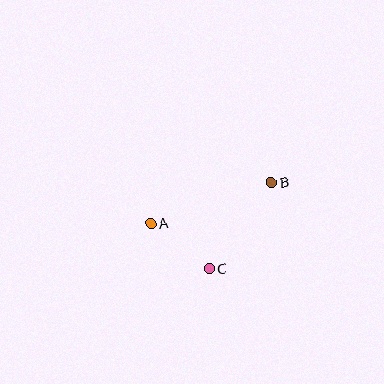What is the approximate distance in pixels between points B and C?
The distance between B and C is approximately 106 pixels.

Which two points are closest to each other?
Points A and C are closest to each other.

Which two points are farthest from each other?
Points A and B are farthest from each other.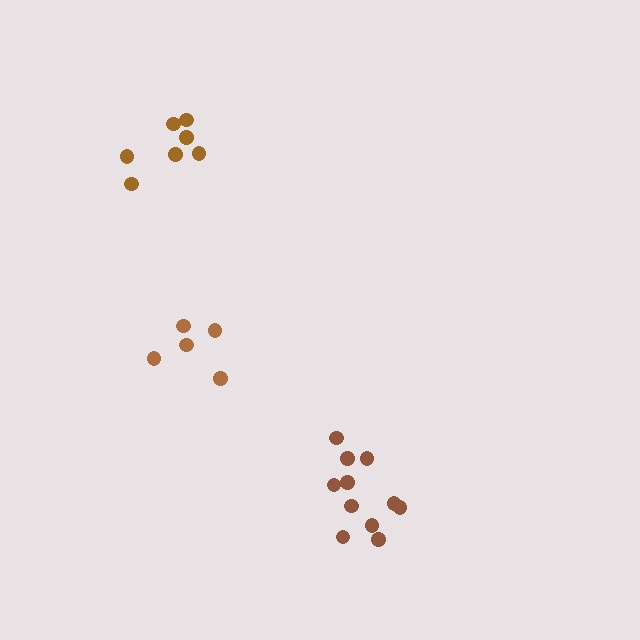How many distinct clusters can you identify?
There are 3 distinct clusters.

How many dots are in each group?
Group 1: 11 dots, Group 2: 7 dots, Group 3: 5 dots (23 total).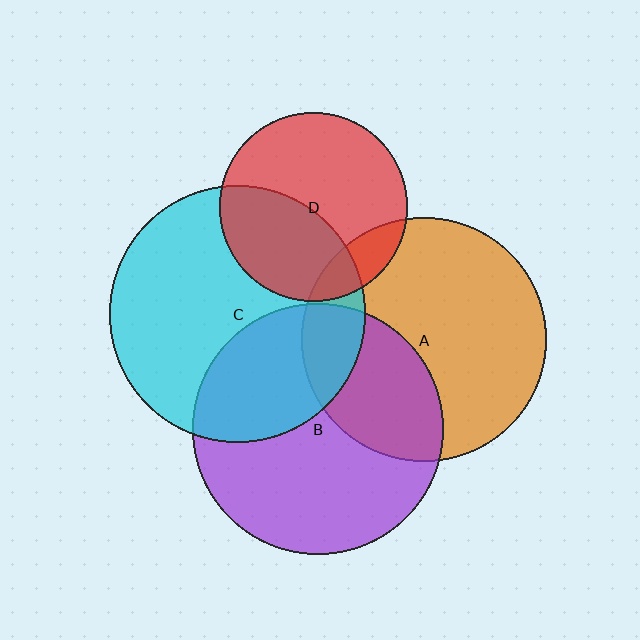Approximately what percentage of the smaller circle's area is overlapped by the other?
Approximately 35%.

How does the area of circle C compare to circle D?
Approximately 1.9 times.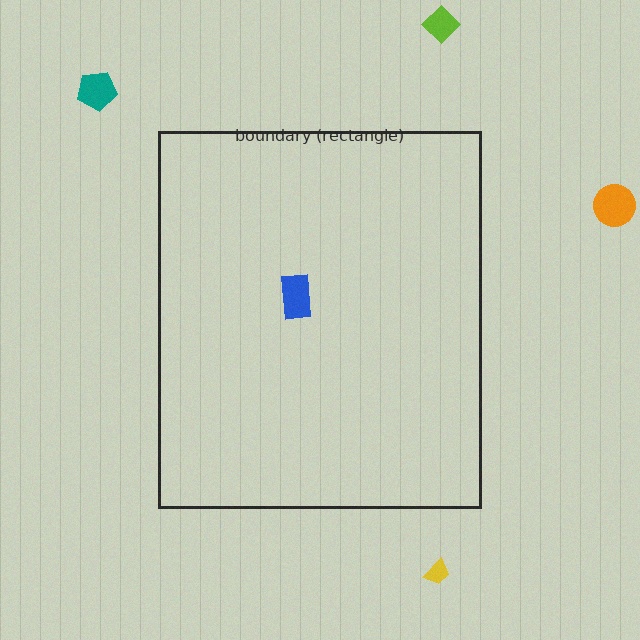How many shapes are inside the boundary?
1 inside, 4 outside.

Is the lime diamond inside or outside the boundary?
Outside.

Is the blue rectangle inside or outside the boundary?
Inside.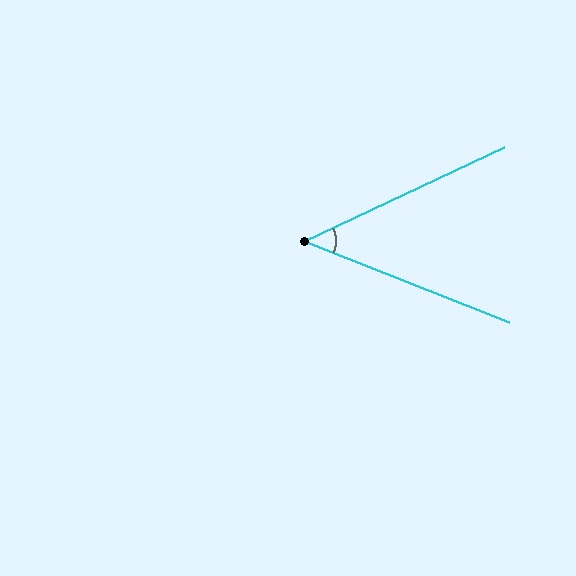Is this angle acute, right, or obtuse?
It is acute.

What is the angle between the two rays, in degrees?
Approximately 47 degrees.